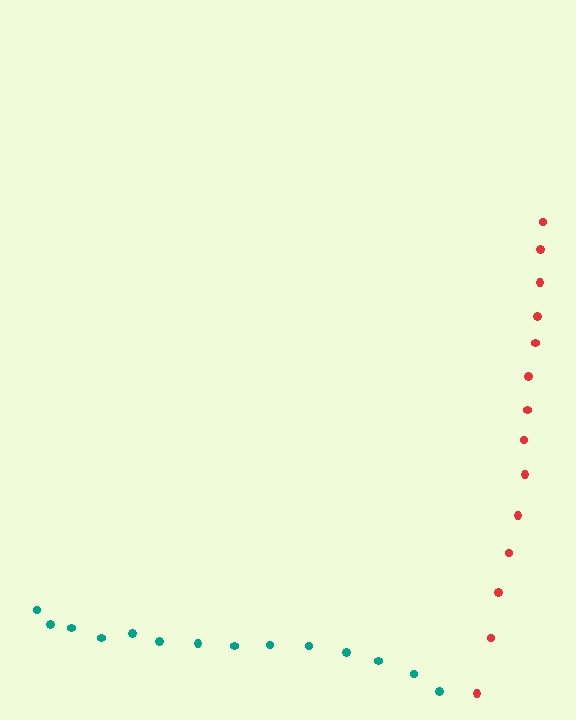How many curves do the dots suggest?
There are 2 distinct paths.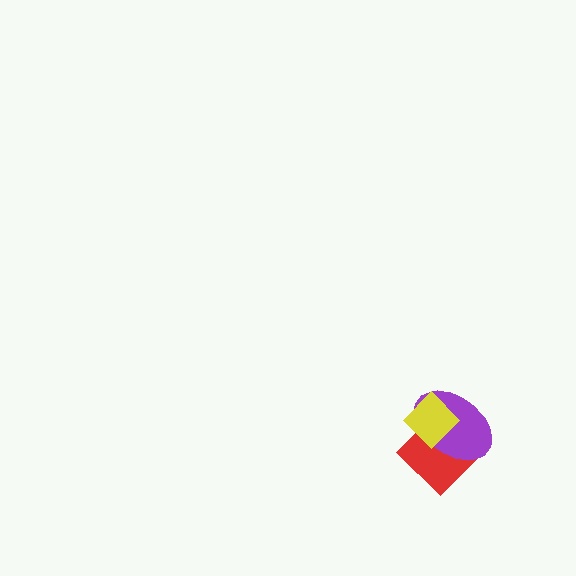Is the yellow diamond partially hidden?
No, no other shape covers it.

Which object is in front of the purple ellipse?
The yellow diamond is in front of the purple ellipse.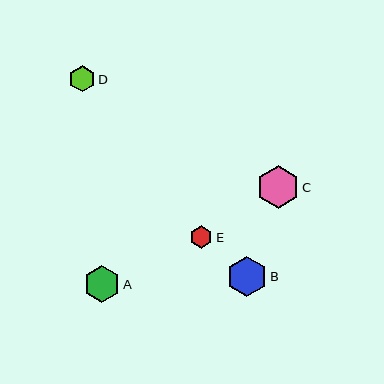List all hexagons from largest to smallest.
From largest to smallest: C, B, A, D, E.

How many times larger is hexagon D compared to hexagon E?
Hexagon D is approximately 1.2 times the size of hexagon E.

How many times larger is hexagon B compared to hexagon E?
Hexagon B is approximately 1.8 times the size of hexagon E.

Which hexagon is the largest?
Hexagon C is the largest with a size of approximately 42 pixels.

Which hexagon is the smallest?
Hexagon E is the smallest with a size of approximately 23 pixels.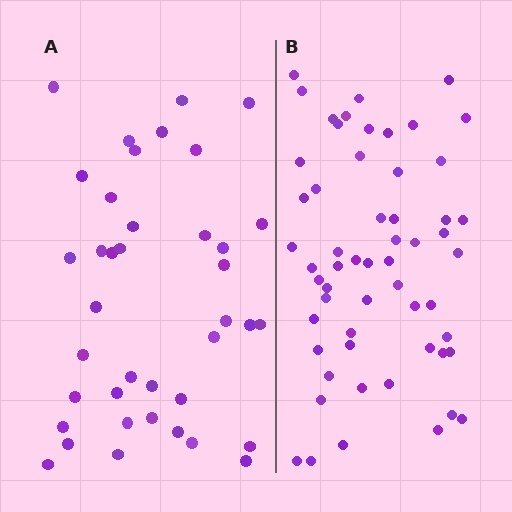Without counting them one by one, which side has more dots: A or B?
Region B (the right region) has more dots.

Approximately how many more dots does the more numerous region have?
Region B has approximately 20 more dots than region A.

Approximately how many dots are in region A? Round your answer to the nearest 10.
About 40 dots. (The exact count is 39, which rounds to 40.)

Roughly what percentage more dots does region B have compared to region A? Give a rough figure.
About 45% more.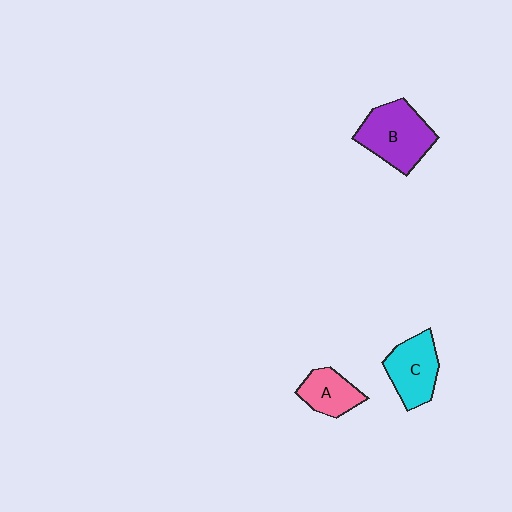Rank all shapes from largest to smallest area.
From largest to smallest: B (purple), C (cyan), A (pink).